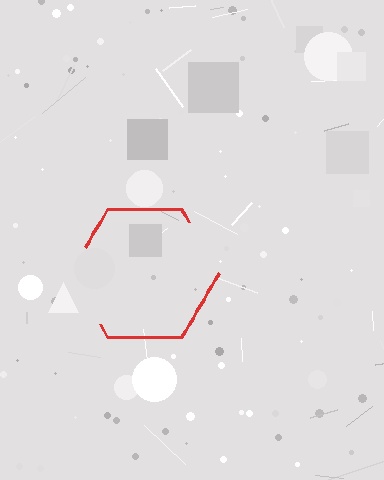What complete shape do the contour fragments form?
The contour fragments form a hexagon.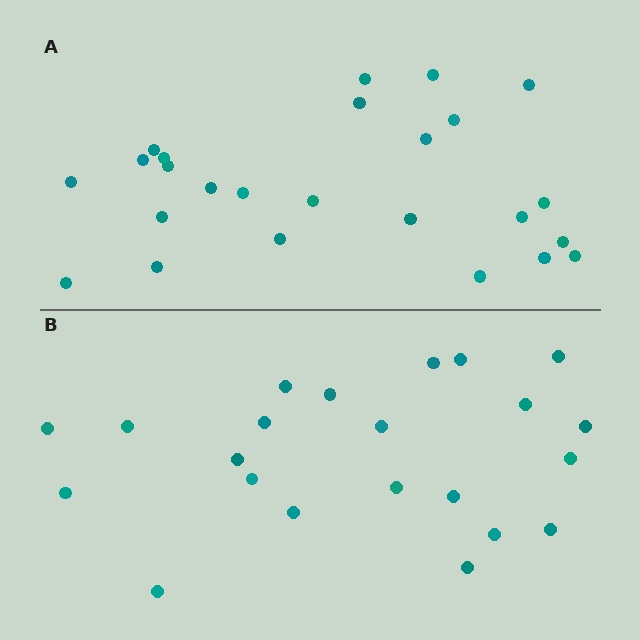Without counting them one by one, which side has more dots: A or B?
Region A (the top region) has more dots.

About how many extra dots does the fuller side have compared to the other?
Region A has just a few more — roughly 2 or 3 more dots than region B.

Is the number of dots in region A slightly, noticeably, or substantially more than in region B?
Region A has only slightly more — the two regions are fairly close. The ratio is roughly 1.1 to 1.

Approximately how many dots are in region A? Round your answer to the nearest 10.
About 20 dots. (The exact count is 25, which rounds to 20.)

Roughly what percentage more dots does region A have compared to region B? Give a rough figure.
About 15% more.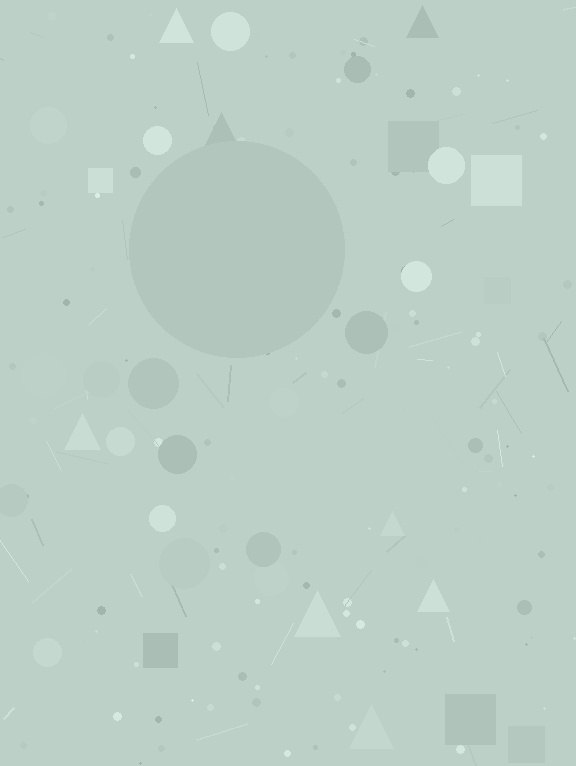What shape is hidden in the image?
A circle is hidden in the image.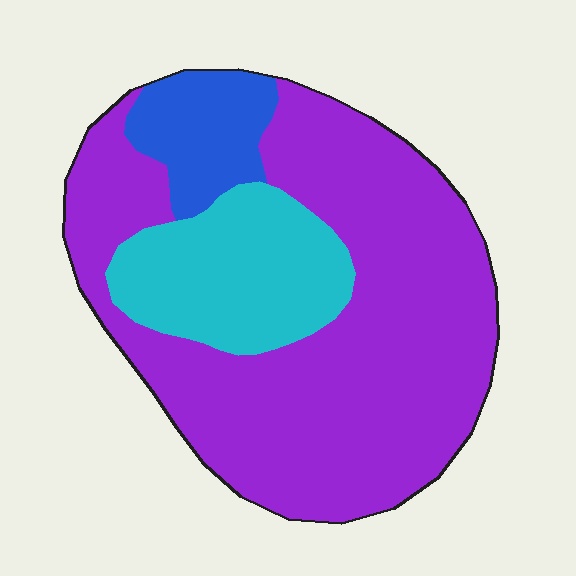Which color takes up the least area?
Blue, at roughly 10%.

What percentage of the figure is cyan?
Cyan takes up about one fifth (1/5) of the figure.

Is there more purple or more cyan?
Purple.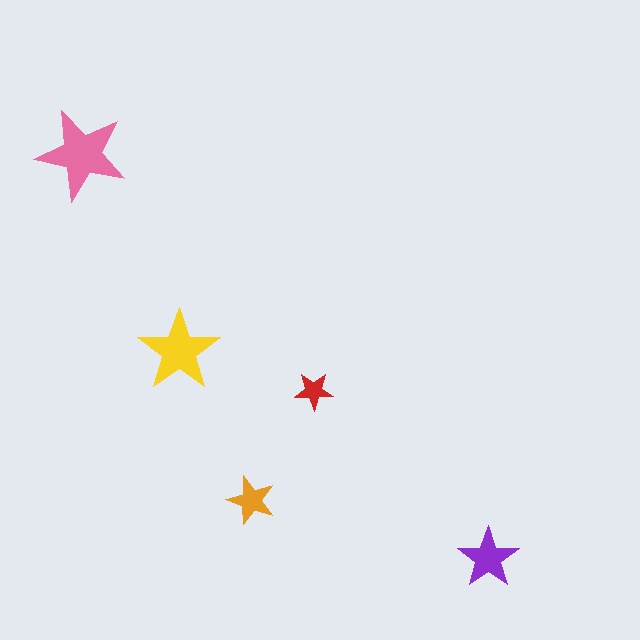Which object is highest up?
The pink star is topmost.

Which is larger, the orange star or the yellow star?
The yellow one.